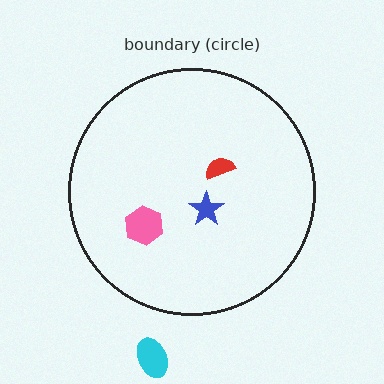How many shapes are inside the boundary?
3 inside, 1 outside.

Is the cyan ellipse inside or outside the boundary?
Outside.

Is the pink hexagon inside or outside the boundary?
Inside.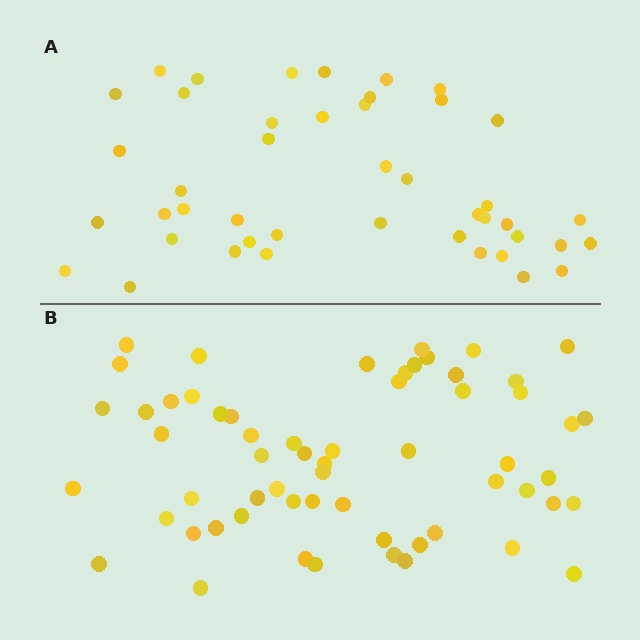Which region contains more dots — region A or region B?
Region B (the bottom region) has more dots.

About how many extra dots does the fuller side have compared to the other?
Region B has approximately 15 more dots than region A.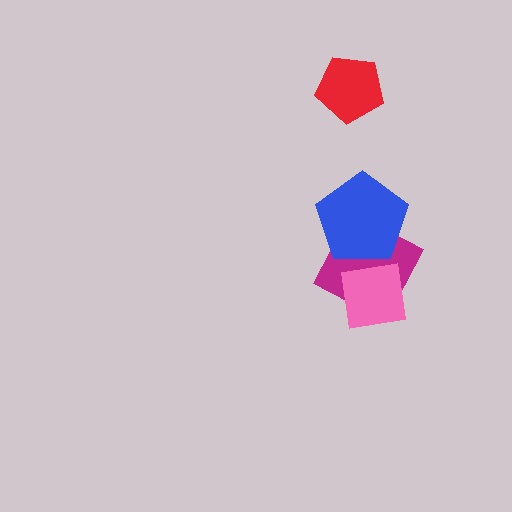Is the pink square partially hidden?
Yes, it is partially covered by another shape.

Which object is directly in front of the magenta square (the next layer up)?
The pink square is directly in front of the magenta square.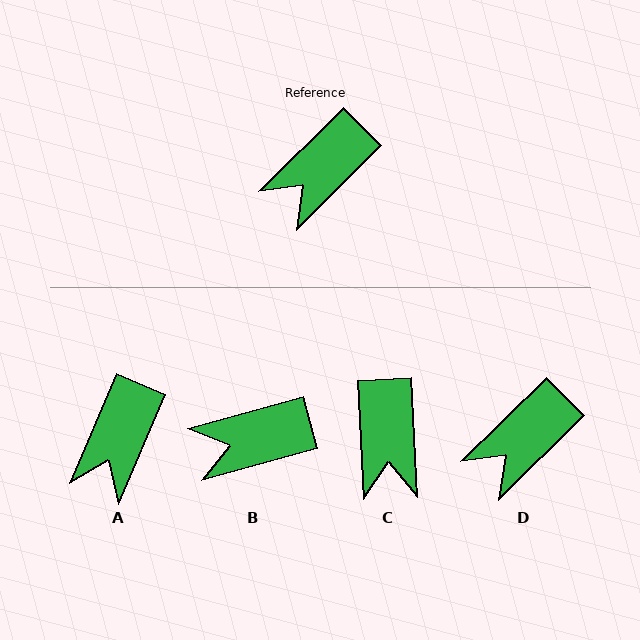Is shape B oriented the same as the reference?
No, it is off by about 29 degrees.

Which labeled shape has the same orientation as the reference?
D.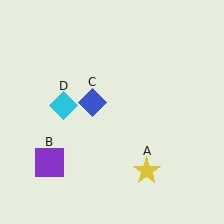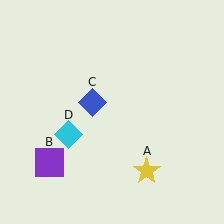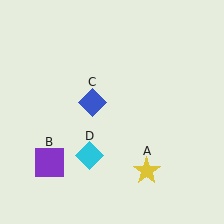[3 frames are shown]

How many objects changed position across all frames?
1 object changed position: cyan diamond (object D).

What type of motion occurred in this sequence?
The cyan diamond (object D) rotated counterclockwise around the center of the scene.